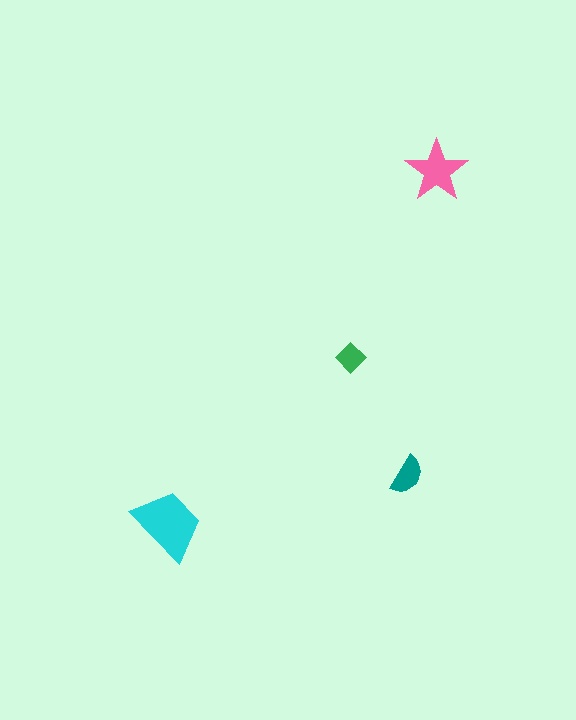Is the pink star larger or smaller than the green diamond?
Larger.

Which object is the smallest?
The green diamond.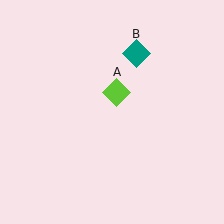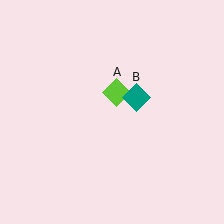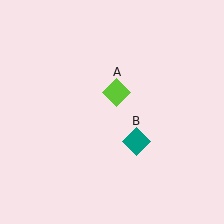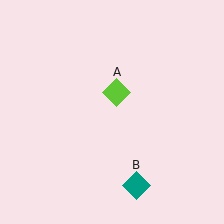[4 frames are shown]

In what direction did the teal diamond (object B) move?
The teal diamond (object B) moved down.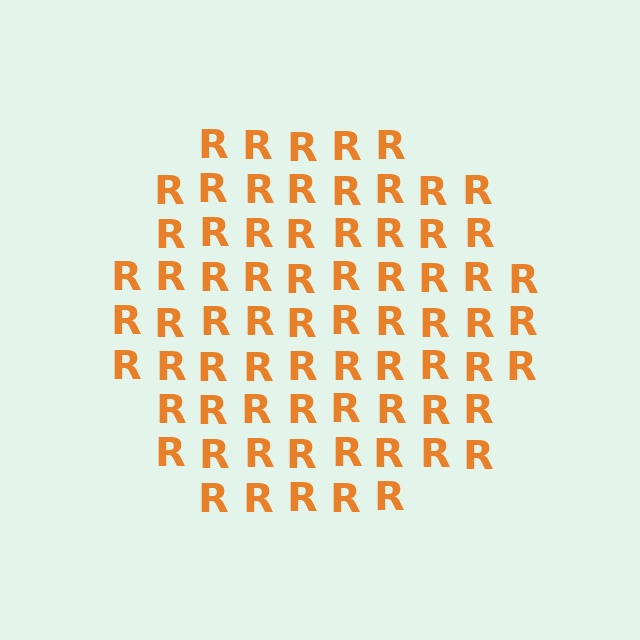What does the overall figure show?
The overall figure shows a circle.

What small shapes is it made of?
It is made of small letter R's.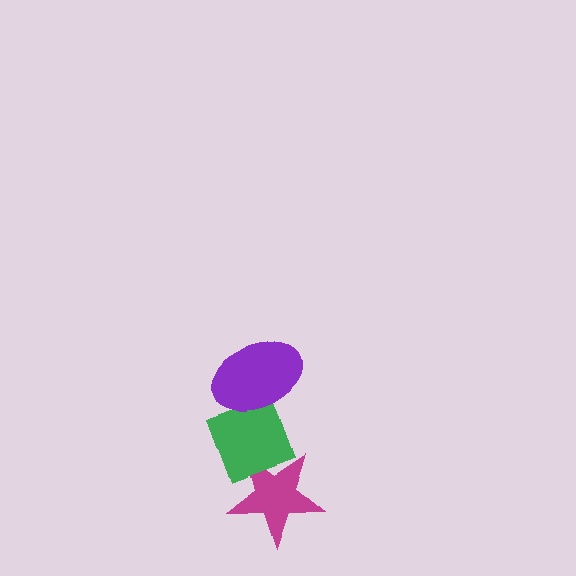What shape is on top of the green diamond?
The purple ellipse is on top of the green diamond.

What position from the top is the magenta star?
The magenta star is 3rd from the top.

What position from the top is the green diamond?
The green diamond is 2nd from the top.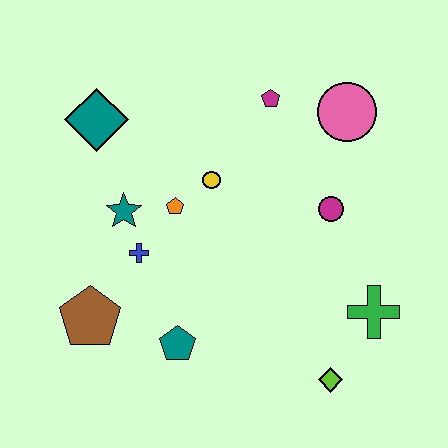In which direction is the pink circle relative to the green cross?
The pink circle is above the green cross.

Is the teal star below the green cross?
No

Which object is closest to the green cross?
The lime diamond is closest to the green cross.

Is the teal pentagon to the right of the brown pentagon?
Yes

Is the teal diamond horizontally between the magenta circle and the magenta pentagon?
No